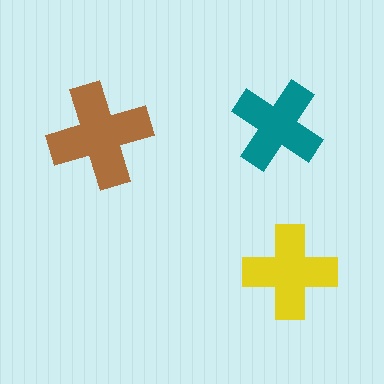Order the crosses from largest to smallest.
the brown one, the yellow one, the teal one.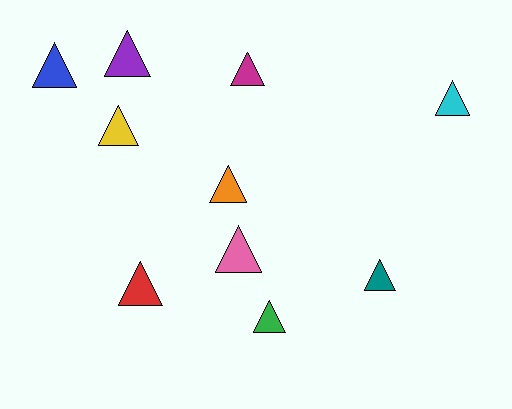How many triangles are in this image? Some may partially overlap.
There are 10 triangles.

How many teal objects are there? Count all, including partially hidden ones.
There is 1 teal object.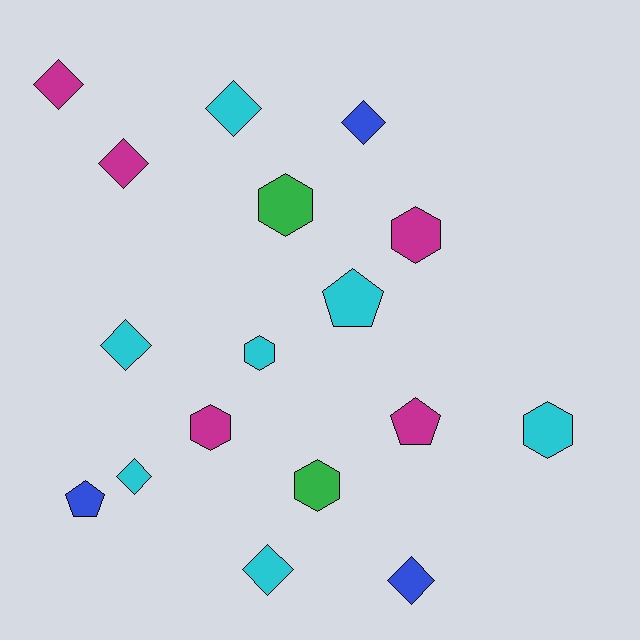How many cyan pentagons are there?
There is 1 cyan pentagon.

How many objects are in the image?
There are 17 objects.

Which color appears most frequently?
Cyan, with 7 objects.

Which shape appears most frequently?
Diamond, with 8 objects.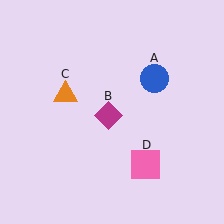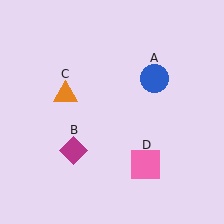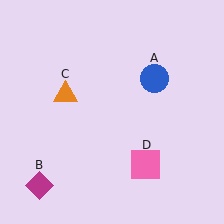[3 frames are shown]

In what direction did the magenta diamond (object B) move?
The magenta diamond (object B) moved down and to the left.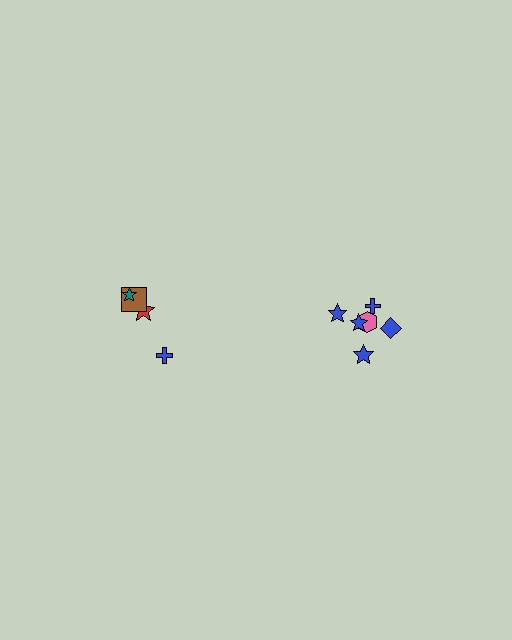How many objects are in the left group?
There are 4 objects.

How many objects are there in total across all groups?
There are 10 objects.